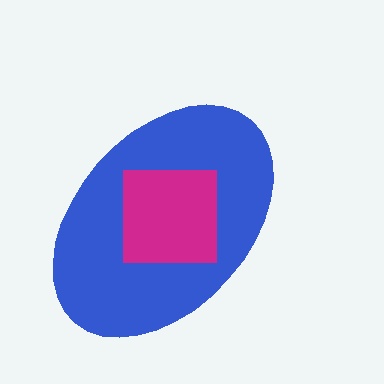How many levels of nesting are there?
2.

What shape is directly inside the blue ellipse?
The magenta square.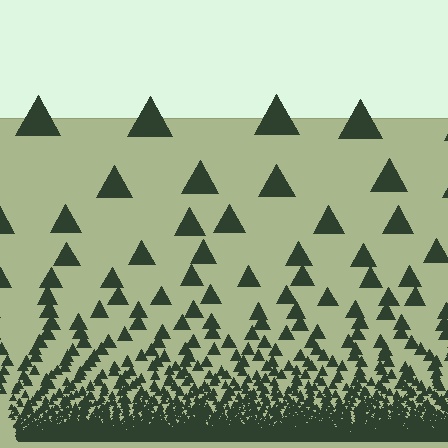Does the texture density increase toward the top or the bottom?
Density increases toward the bottom.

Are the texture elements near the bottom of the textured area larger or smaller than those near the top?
Smaller. The gradient is inverted — elements near the bottom are smaller and denser.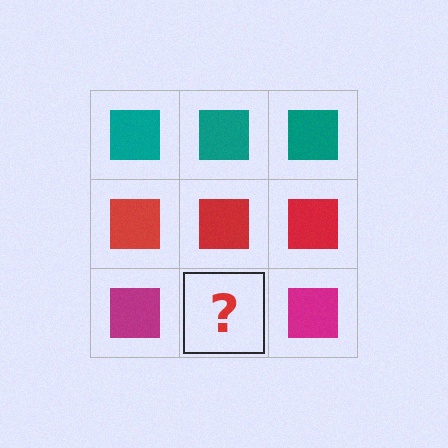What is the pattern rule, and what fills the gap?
The rule is that each row has a consistent color. The gap should be filled with a magenta square.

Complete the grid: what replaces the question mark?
The question mark should be replaced with a magenta square.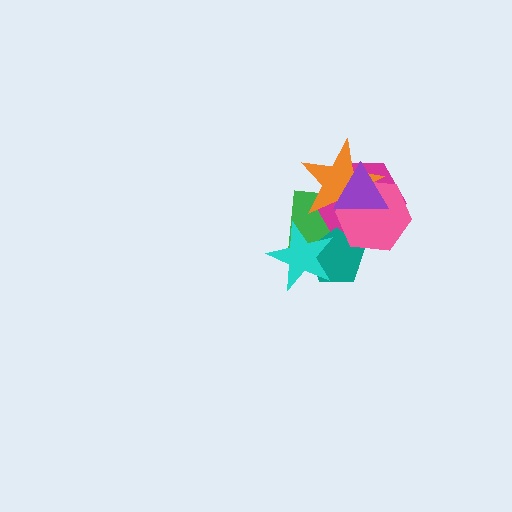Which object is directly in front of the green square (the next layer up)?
The magenta hexagon is directly in front of the green square.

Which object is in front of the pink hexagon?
The purple triangle is in front of the pink hexagon.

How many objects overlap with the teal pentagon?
4 objects overlap with the teal pentagon.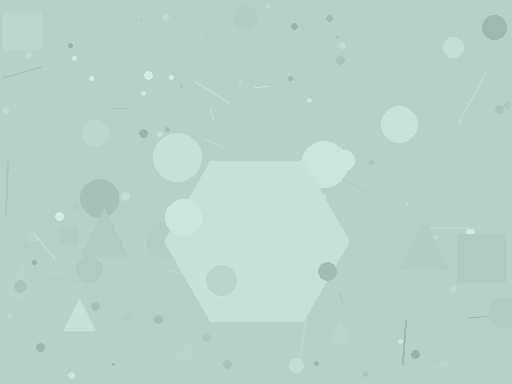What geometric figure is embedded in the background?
A hexagon is embedded in the background.